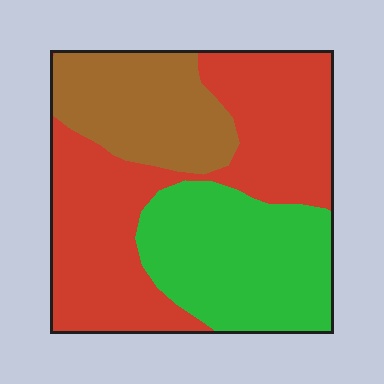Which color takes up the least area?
Brown, at roughly 20%.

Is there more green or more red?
Red.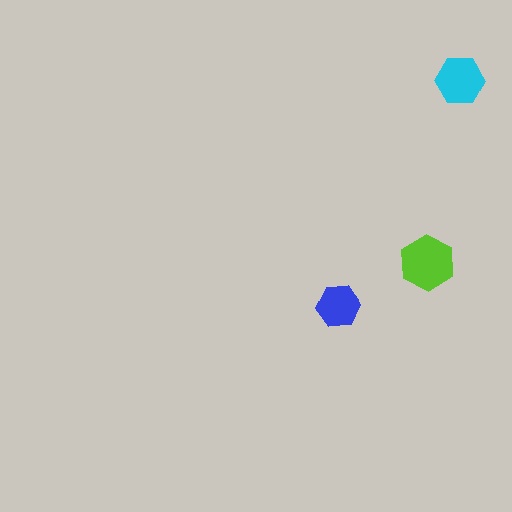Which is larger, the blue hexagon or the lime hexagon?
The lime one.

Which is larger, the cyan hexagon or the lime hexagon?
The lime one.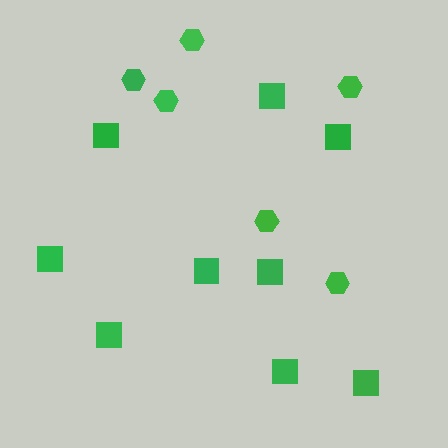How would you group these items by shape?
There are 2 groups: one group of squares (9) and one group of hexagons (6).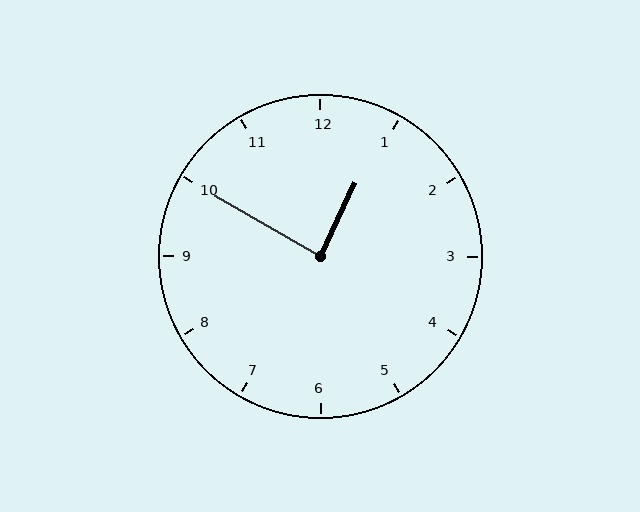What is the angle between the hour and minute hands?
Approximately 85 degrees.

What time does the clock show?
12:50.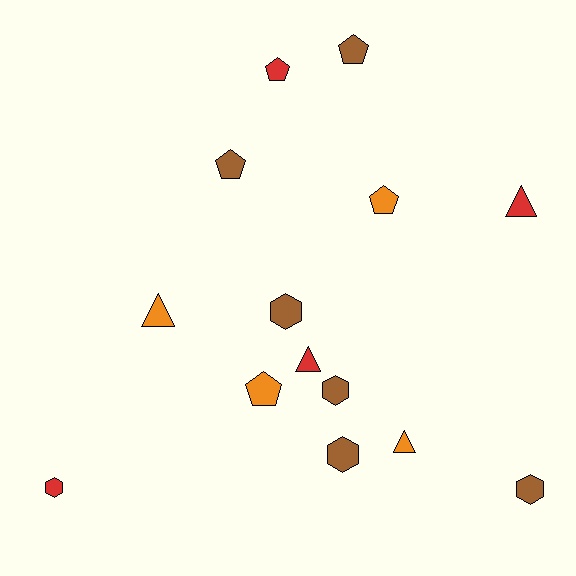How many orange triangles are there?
There are 2 orange triangles.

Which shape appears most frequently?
Pentagon, with 5 objects.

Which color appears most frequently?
Brown, with 6 objects.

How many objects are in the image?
There are 14 objects.